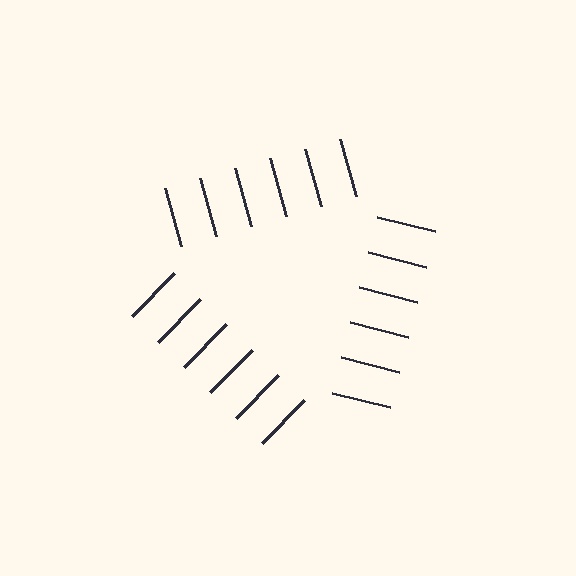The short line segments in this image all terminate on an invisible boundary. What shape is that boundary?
An illusory triangle — the line segments terminate on its edges but no continuous stroke is drawn.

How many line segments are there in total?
18 — 6 along each of the 3 edges.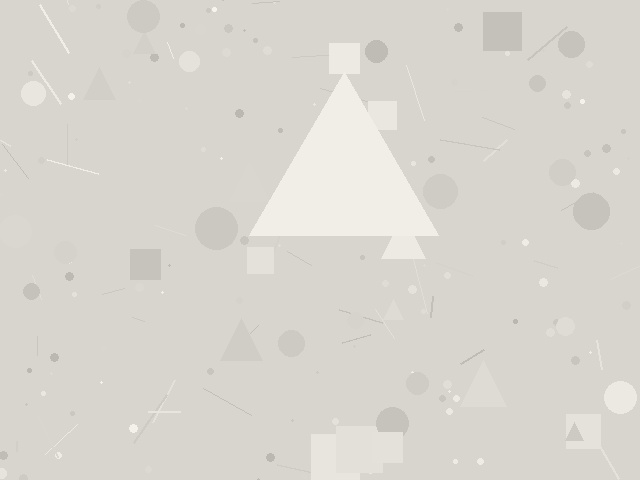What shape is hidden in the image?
A triangle is hidden in the image.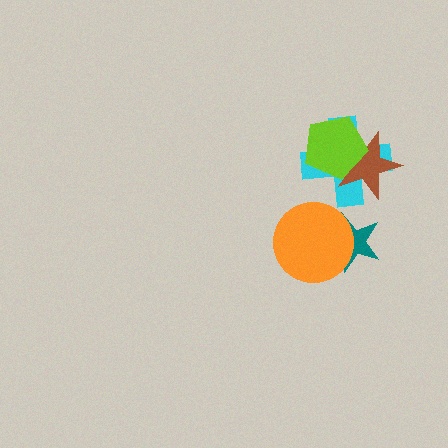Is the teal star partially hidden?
Yes, it is partially covered by another shape.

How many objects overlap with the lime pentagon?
2 objects overlap with the lime pentagon.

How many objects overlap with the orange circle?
1 object overlaps with the orange circle.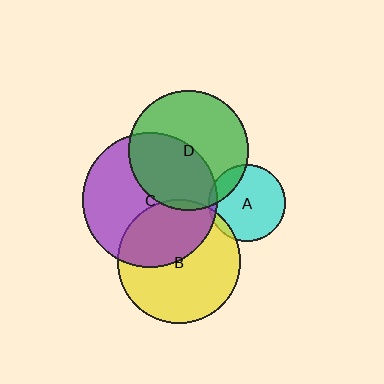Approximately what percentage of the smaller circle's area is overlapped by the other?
Approximately 5%.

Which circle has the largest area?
Circle C (purple).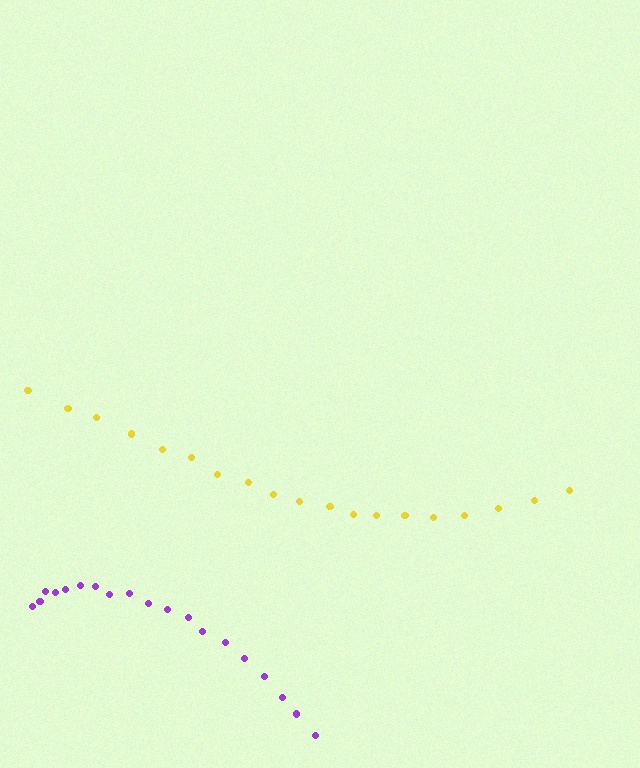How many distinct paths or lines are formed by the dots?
There are 2 distinct paths.